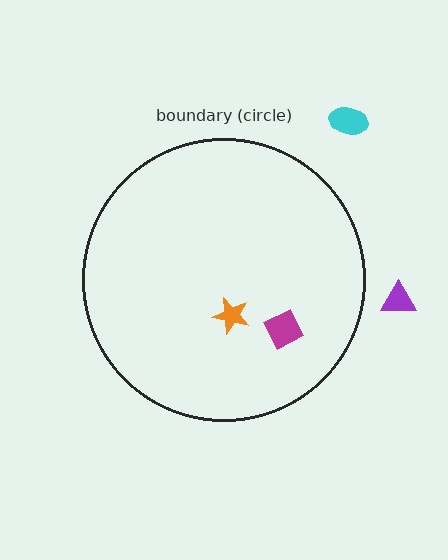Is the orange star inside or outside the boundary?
Inside.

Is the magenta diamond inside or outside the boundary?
Inside.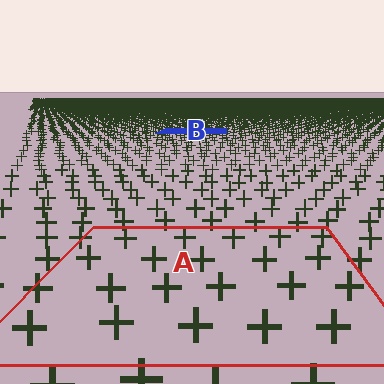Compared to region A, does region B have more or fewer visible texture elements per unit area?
Region B has more texture elements per unit area — they are packed more densely because it is farther away.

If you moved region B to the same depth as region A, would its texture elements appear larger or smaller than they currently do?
They would appear larger. At a closer depth, the same texture elements are projected at a bigger on-screen size.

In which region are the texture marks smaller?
The texture marks are smaller in region B, because it is farther away.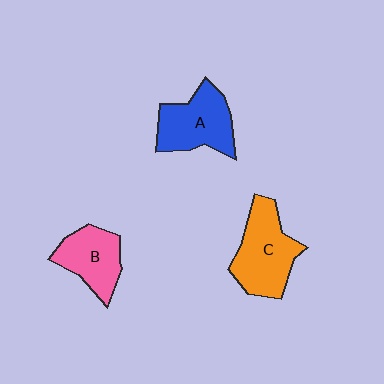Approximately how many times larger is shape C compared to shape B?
Approximately 1.3 times.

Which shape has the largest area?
Shape C (orange).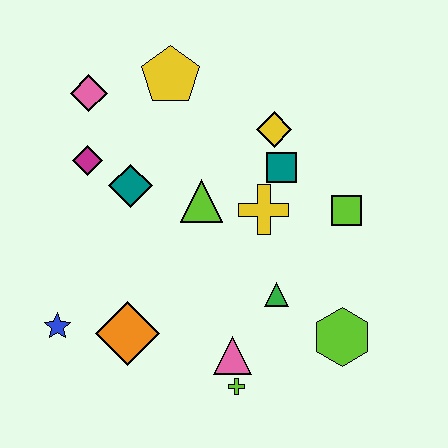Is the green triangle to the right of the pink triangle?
Yes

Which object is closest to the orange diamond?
The blue star is closest to the orange diamond.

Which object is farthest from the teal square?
The blue star is farthest from the teal square.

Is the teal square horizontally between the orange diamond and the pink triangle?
No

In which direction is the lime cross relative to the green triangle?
The lime cross is below the green triangle.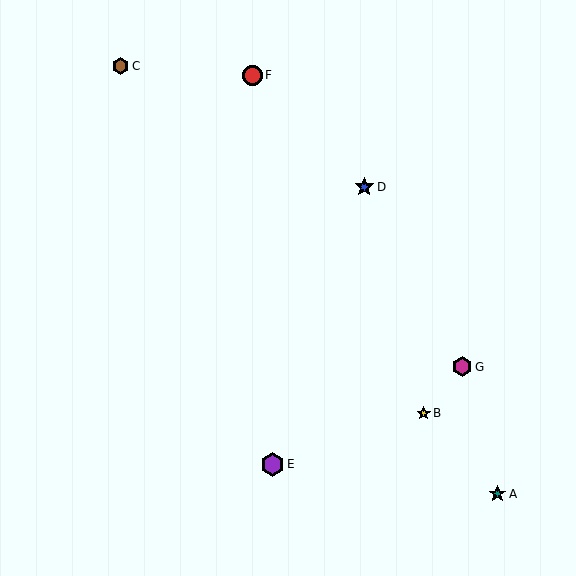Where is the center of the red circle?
The center of the red circle is at (252, 75).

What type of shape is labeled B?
Shape B is a yellow star.